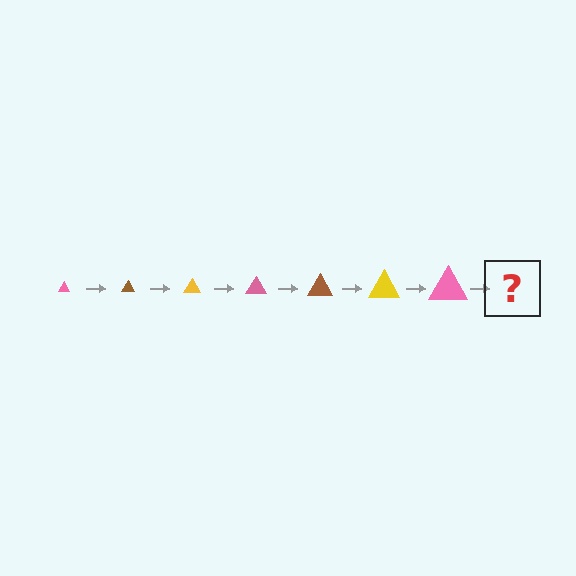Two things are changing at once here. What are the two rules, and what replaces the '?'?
The two rules are that the triangle grows larger each step and the color cycles through pink, brown, and yellow. The '?' should be a brown triangle, larger than the previous one.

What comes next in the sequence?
The next element should be a brown triangle, larger than the previous one.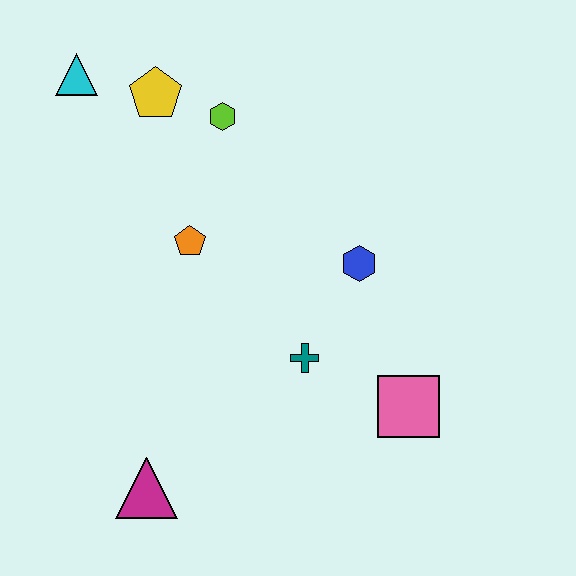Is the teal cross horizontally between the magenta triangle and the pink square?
Yes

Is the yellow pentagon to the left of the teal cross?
Yes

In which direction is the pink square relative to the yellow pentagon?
The pink square is below the yellow pentagon.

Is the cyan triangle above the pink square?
Yes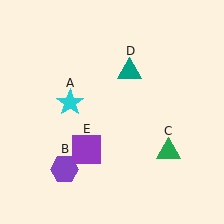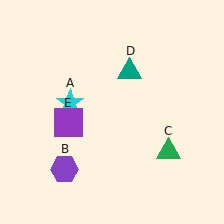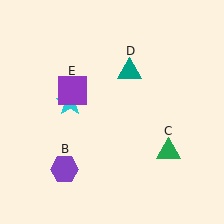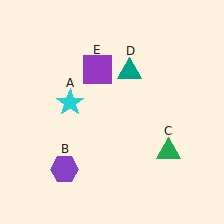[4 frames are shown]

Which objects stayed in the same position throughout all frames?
Cyan star (object A) and purple hexagon (object B) and green triangle (object C) and teal triangle (object D) remained stationary.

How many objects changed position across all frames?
1 object changed position: purple square (object E).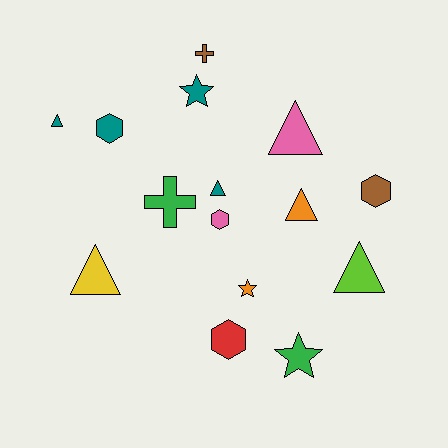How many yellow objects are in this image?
There is 1 yellow object.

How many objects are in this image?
There are 15 objects.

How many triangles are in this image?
There are 6 triangles.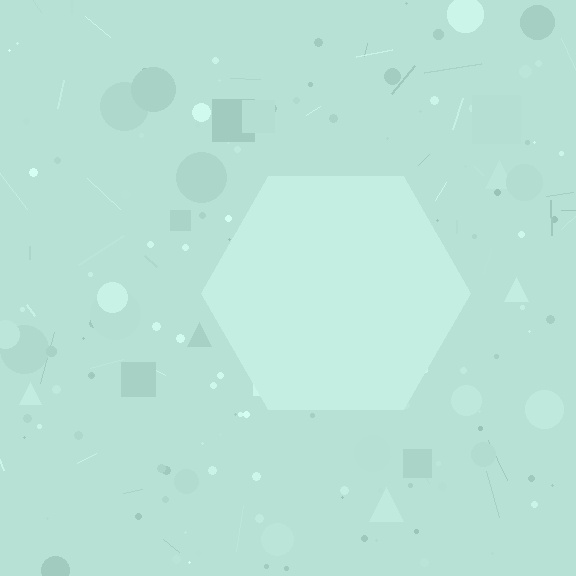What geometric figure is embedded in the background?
A hexagon is embedded in the background.